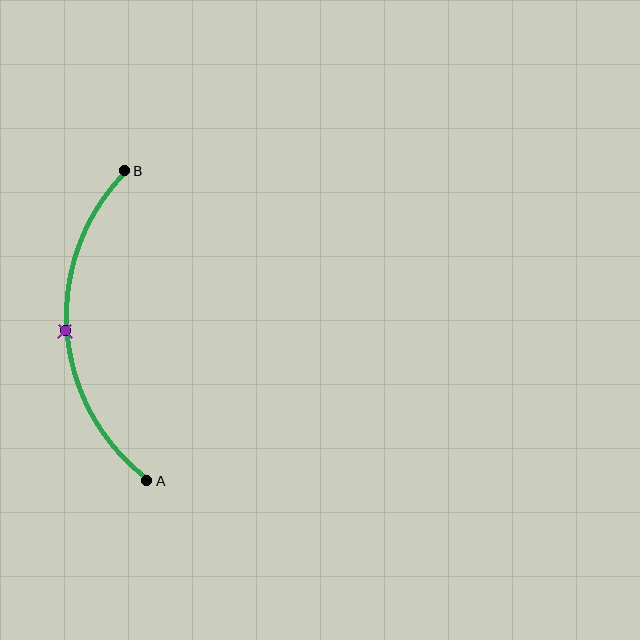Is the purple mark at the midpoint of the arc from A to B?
Yes. The purple mark lies on the arc at equal arc-length from both A and B — it is the arc midpoint.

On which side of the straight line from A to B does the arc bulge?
The arc bulges to the left of the straight line connecting A and B.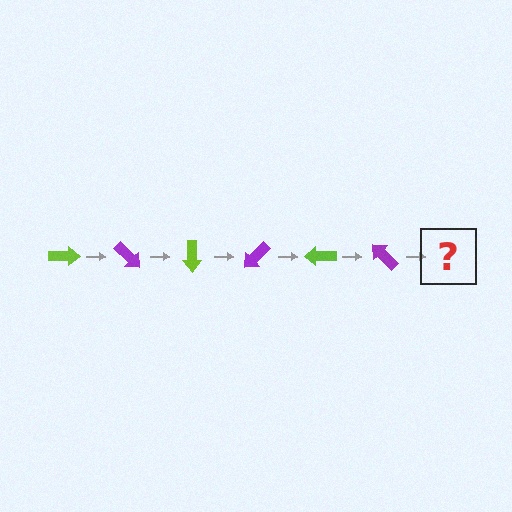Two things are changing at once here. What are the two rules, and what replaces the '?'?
The two rules are that it rotates 45 degrees each step and the color cycles through lime and purple. The '?' should be a lime arrow, rotated 270 degrees from the start.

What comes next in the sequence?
The next element should be a lime arrow, rotated 270 degrees from the start.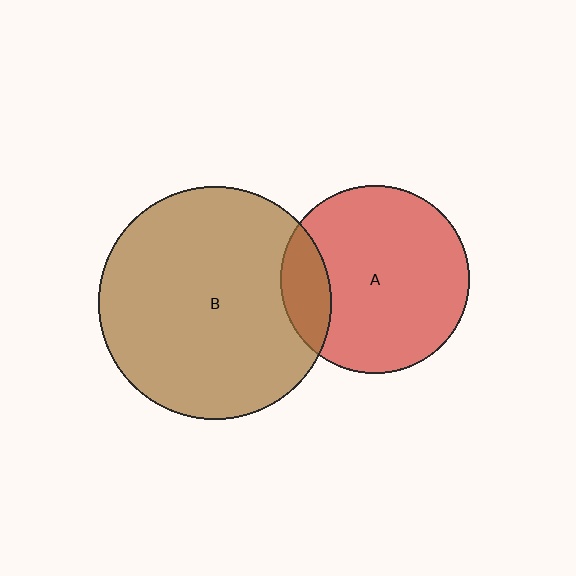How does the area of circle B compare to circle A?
Approximately 1.5 times.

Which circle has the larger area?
Circle B (brown).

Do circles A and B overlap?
Yes.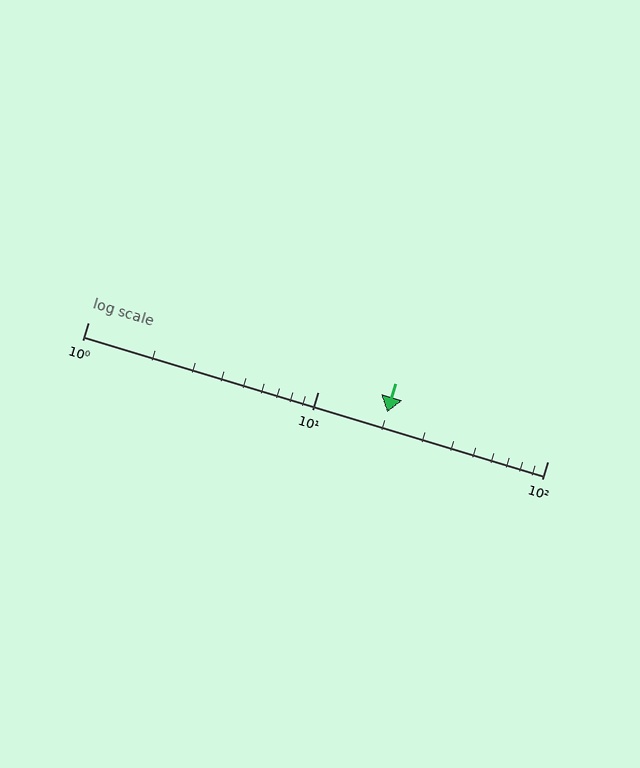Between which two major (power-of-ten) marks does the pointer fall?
The pointer is between 10 and 100.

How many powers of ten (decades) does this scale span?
The scale spans 2 decades, from 1 to 100.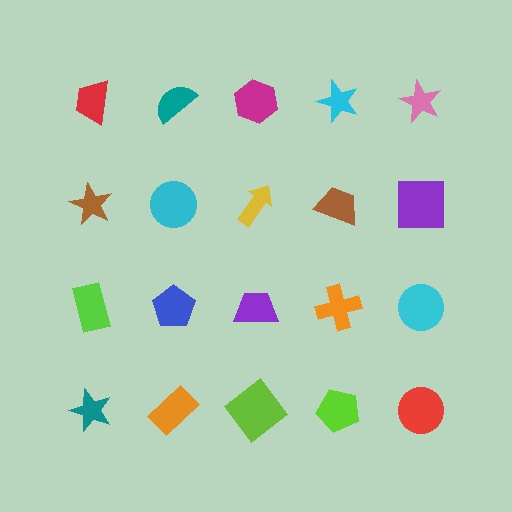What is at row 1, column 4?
A cyan star.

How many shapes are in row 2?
5 shapes.